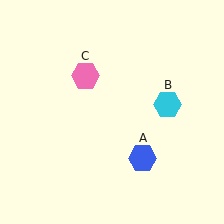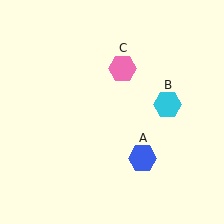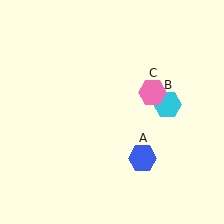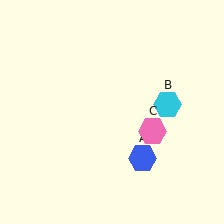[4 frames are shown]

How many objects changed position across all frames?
1 object changed position: pink hexagon (object C).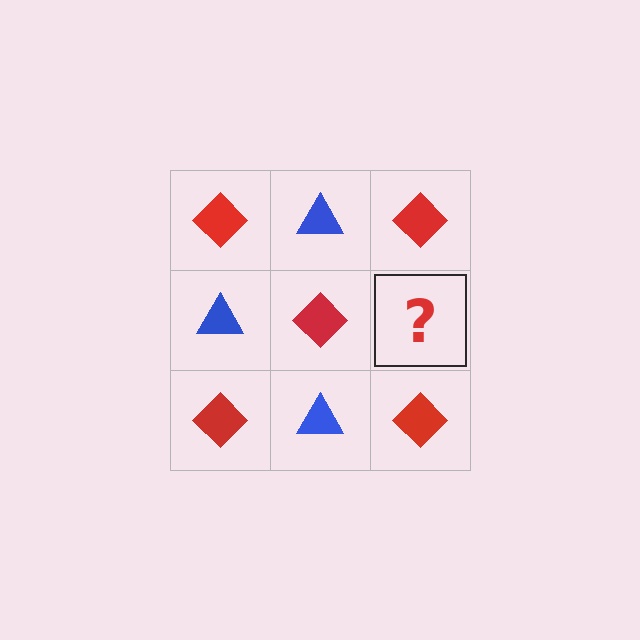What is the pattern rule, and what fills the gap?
The rule is that it alternates red diamond and blue triangle in a checkerboard pattern. The gap should be filled with a blue triangle.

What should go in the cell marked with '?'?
The missing cell should contain a blue triangle.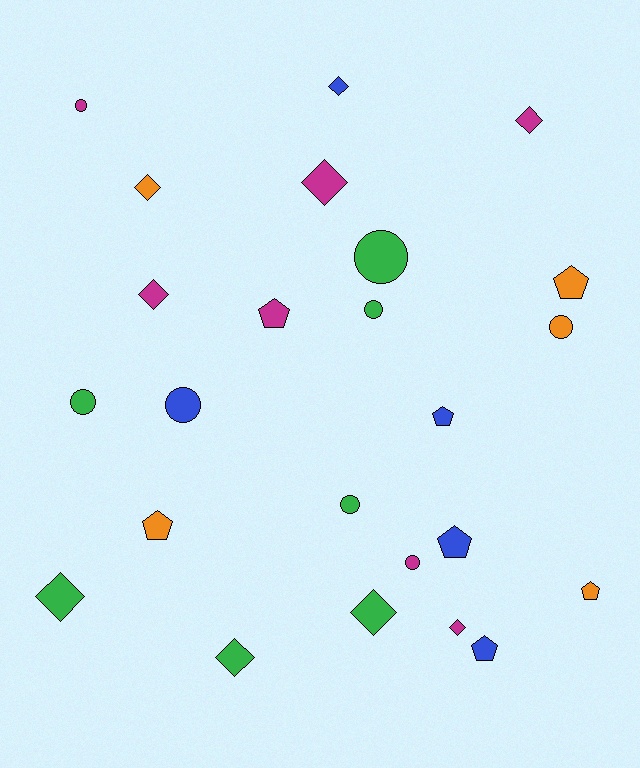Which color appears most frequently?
Green, with 7 objects.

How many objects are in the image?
There are 24 objects.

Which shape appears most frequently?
Diamond, with 9 objects.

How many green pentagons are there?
There are no green pentagons.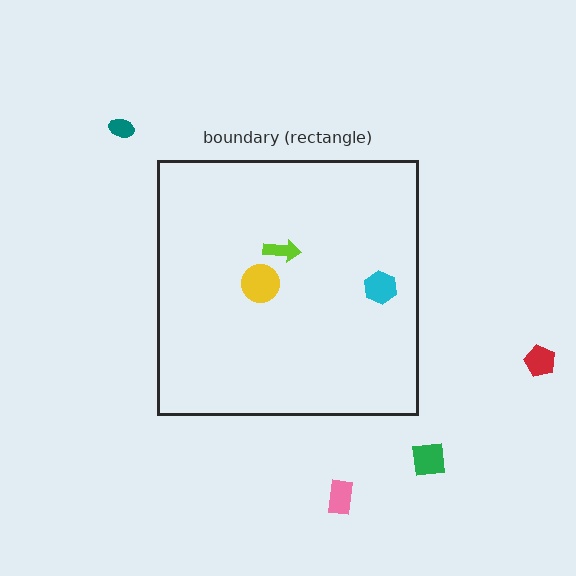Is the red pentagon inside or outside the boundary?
Outside.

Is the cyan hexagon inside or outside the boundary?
Inside.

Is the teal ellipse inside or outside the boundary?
Outside.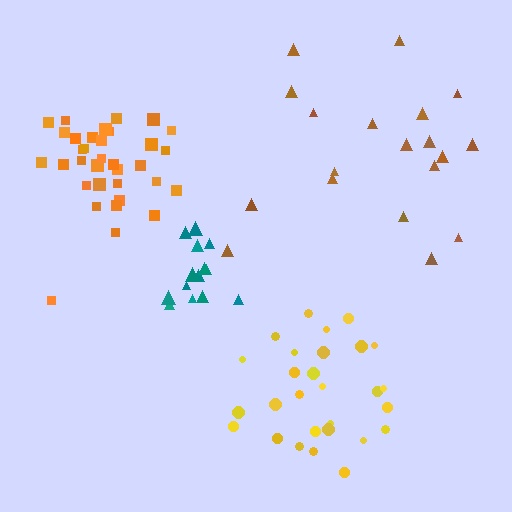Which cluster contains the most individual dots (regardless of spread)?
Orange (34).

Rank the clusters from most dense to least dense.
orange, teal, yellow, brown.